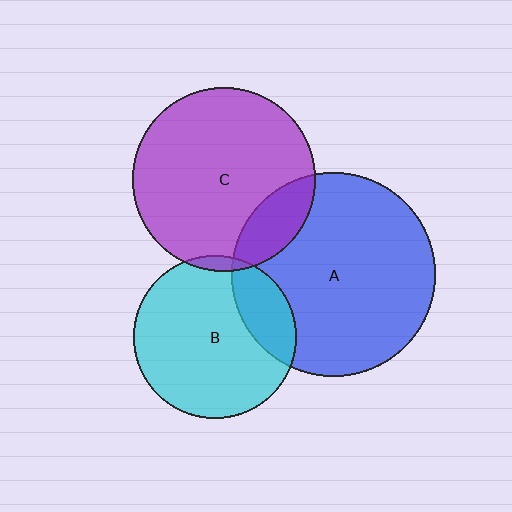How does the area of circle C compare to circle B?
Approximately 1.3 times.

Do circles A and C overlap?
Yes.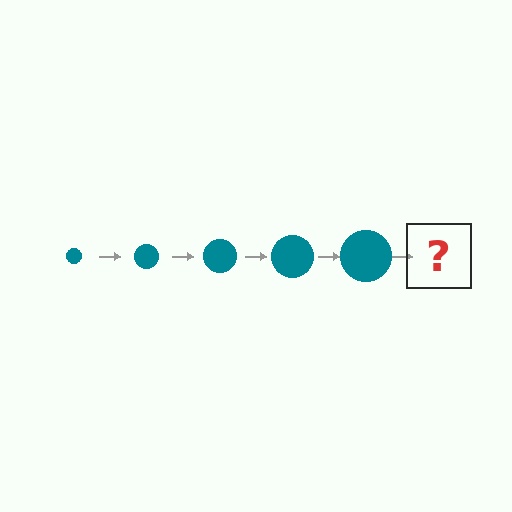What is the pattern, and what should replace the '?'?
The pattern is that the circle gets progressively larger each step. The '?' should be a teal circle, larger than the previous one.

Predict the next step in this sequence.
The next step is a teal circle, larger than the previous one.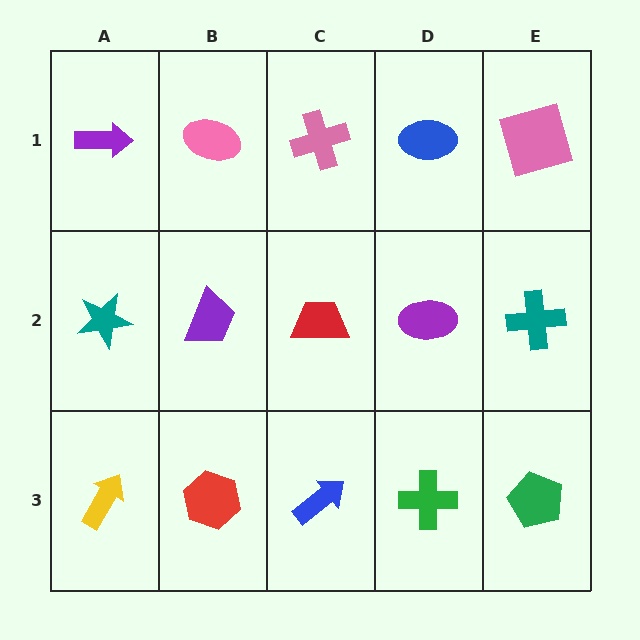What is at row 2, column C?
A red trapezoid.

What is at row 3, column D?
A green cross.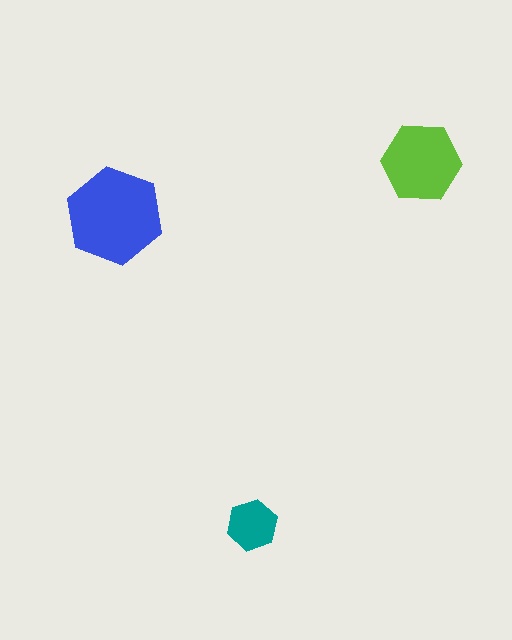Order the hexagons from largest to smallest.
the blue one, the lime one, the teal one.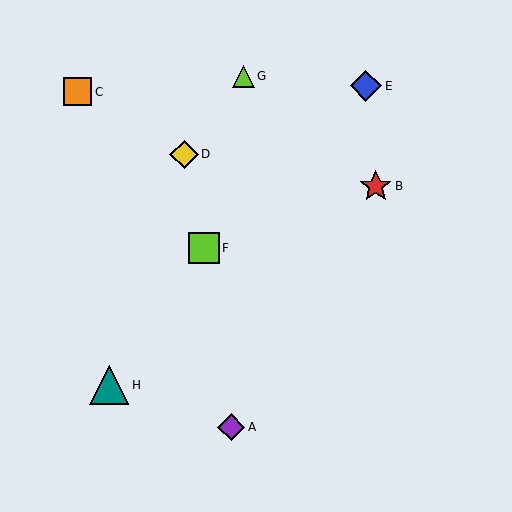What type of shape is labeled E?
Shape E is a blue diamond.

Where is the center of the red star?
The center of the red star is at (376, 186).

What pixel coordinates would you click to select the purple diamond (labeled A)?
Click at (231, 427) to select the purple diamond A.